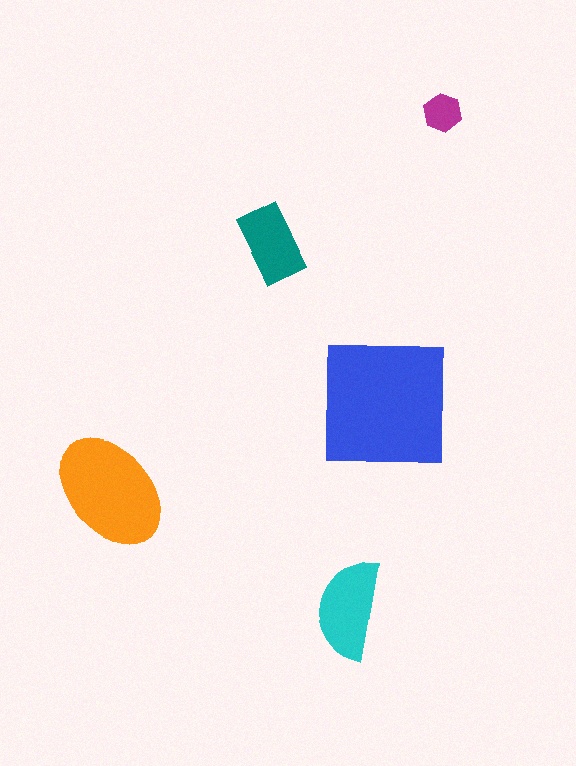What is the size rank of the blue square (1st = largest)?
1st.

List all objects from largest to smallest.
The blue square, the orange ellipse, the cyan semicircle, the teal rectangle, the magenta hexagon.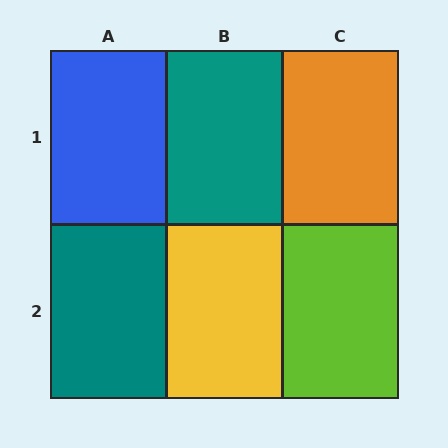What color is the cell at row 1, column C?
Orange.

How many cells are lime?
1 cell is lime.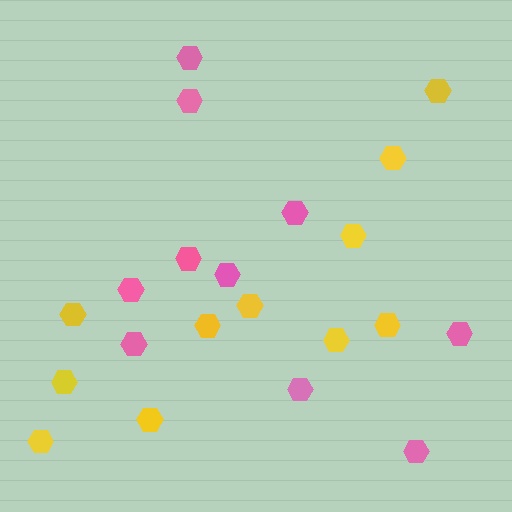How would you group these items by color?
There are 2 groups: one group of pink hexagons (10) and one group of yellow hexagons (11).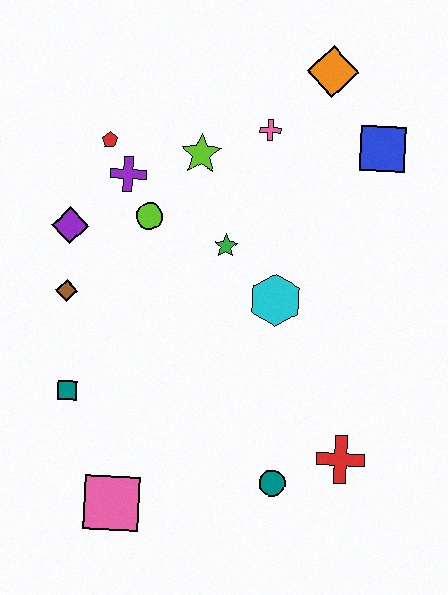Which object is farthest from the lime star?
The pink square is farthest from the lime star.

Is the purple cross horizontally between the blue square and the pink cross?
No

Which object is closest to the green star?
The cyan hexagon is closest to the green star.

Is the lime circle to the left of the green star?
Yes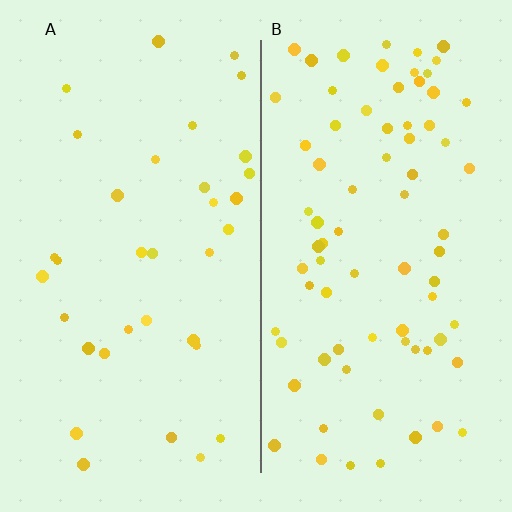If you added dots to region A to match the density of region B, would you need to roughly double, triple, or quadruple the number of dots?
Approximately double.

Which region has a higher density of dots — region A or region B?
B (the right).